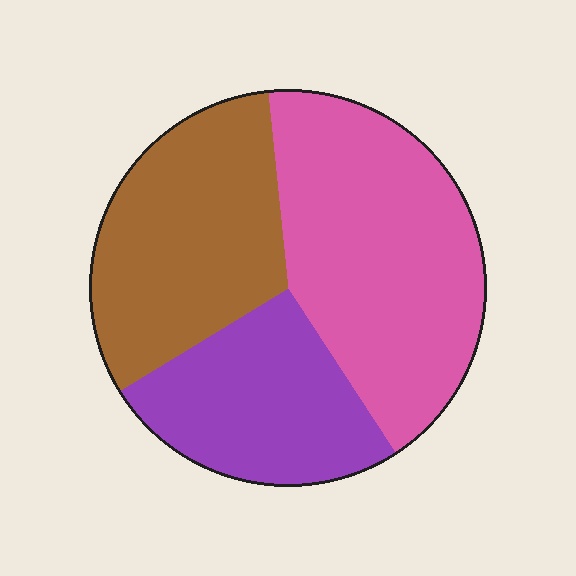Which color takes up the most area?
Pink, at roughly 40%.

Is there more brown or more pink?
Pink.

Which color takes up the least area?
Purple, at roughly 25%.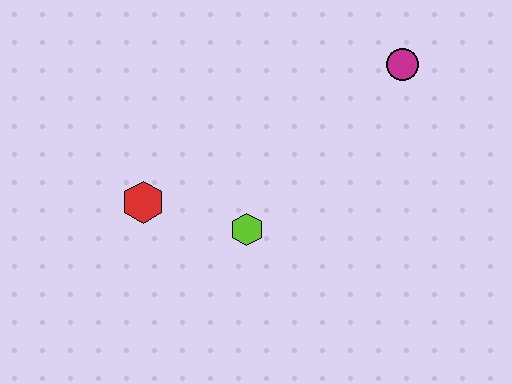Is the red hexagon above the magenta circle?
No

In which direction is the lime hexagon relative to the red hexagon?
The lime hexagon is to the right of the red hexagon.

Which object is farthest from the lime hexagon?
The magenta circle is farthest from the lime hexagon.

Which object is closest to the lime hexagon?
The red hexagon is closest to the lime hexagon.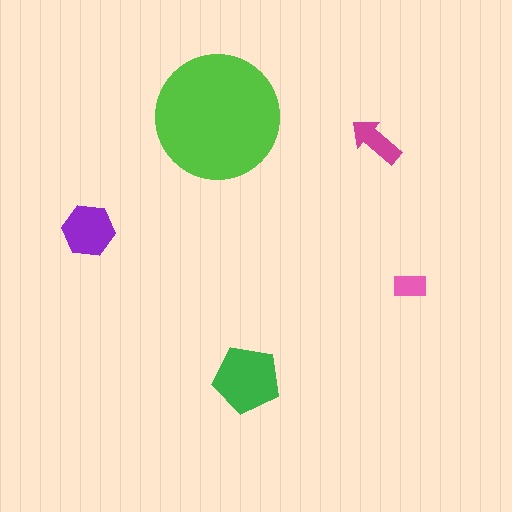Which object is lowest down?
The green pentagon is bottommost.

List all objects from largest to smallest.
The lime circle, the green pentagon, the purple hexagon, the magenta arrow, the pink rectangle.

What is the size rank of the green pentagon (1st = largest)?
2nd.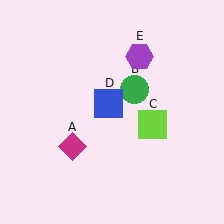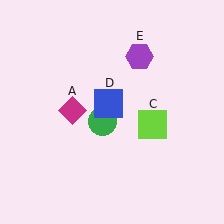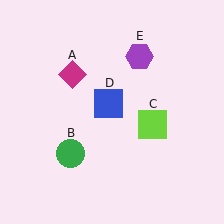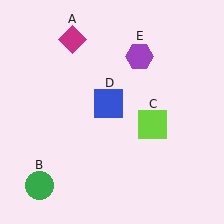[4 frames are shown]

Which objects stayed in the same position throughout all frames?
Lime square (object C) and blue square (object D) and purple hexagon (object E) remained stationary.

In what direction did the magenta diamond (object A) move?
The magenta diamond (object A) moved up.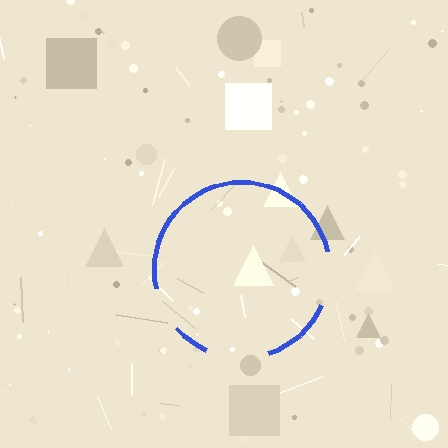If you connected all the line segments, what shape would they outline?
They would outline a circle.